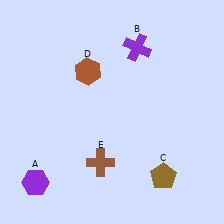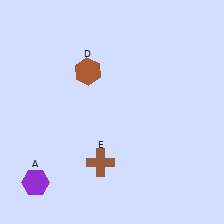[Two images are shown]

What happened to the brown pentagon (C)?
The brown pentagon (C) was removed in Image 2. It was in the bottom-right area of Image 1.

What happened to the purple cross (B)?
The purple cross (B) was removed in Image 2. It was in the top-right area of Image 1.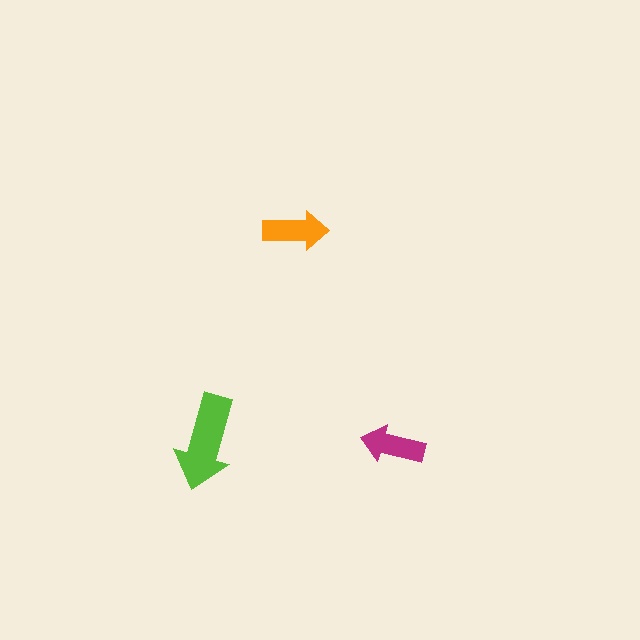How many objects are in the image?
There are 3 objects in the image.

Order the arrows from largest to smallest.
the lime one, the orange one, the magenta one.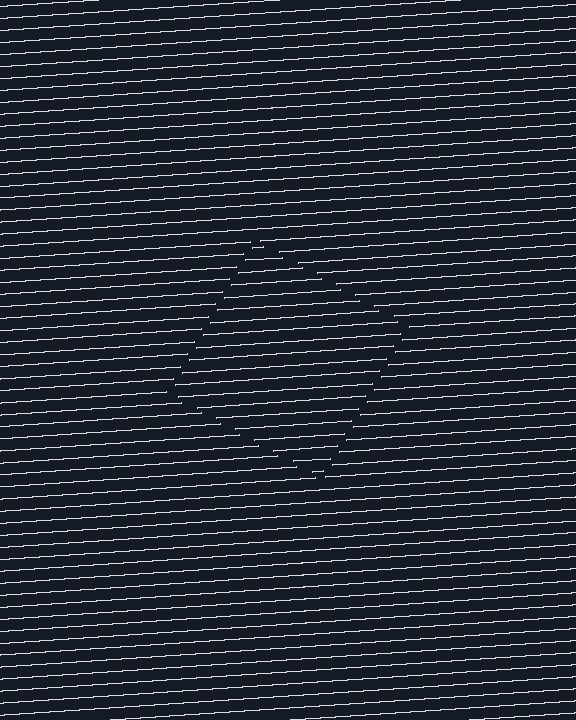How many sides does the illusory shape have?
4 sides — the line-ends trace a square.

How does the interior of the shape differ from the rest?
The interior of the shape contains the same grating, shifted by half a period — the contour is defined by the phase discontinuity where line-ends from the inner and outer gratings abut.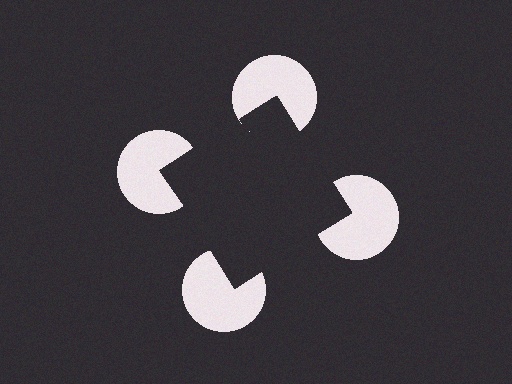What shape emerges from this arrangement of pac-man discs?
An illusory square — its edges are inferred from the aligned wedge cuts in the pac-man discs, not physically drawn.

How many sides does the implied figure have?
4 sides.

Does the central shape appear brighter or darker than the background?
It typically appears slightly darker than the background, even though no actual brightness change is drawn.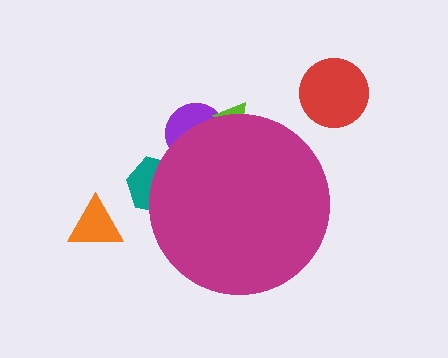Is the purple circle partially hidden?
Yes, the purple circle is partially hidden behind the magenta circle.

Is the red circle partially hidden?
No, the red circle is fully visible.